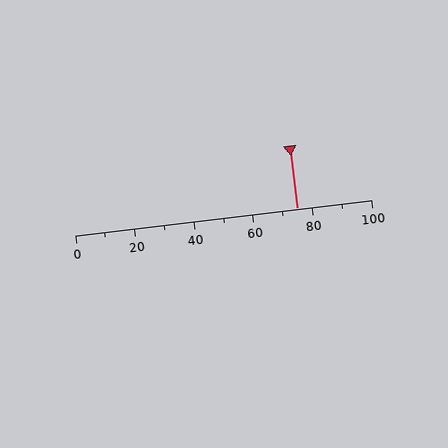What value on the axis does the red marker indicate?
The marker indicates approximately 75.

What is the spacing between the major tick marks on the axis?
The major ticks are spaced 20 apart.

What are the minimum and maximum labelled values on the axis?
The axis runs from 0 to 100.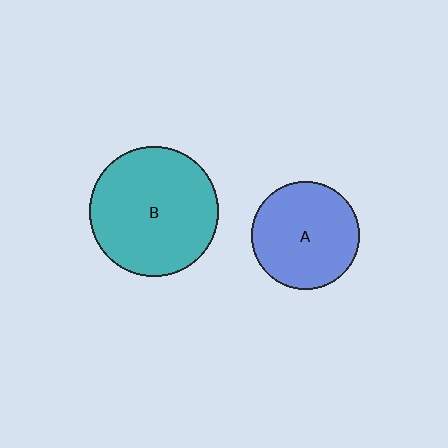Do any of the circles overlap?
No, none of the circles overlap.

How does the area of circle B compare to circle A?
Approximately 1.4 times.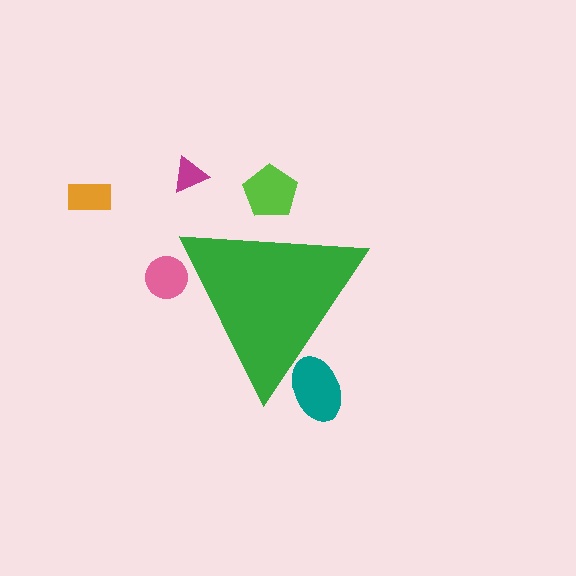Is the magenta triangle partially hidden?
No, the magenta triangle is fully visible.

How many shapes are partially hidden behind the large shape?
3 shapes are partially hidden.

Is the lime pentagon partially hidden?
Yes, the lime pentagon is partially hidden behind the green triangle.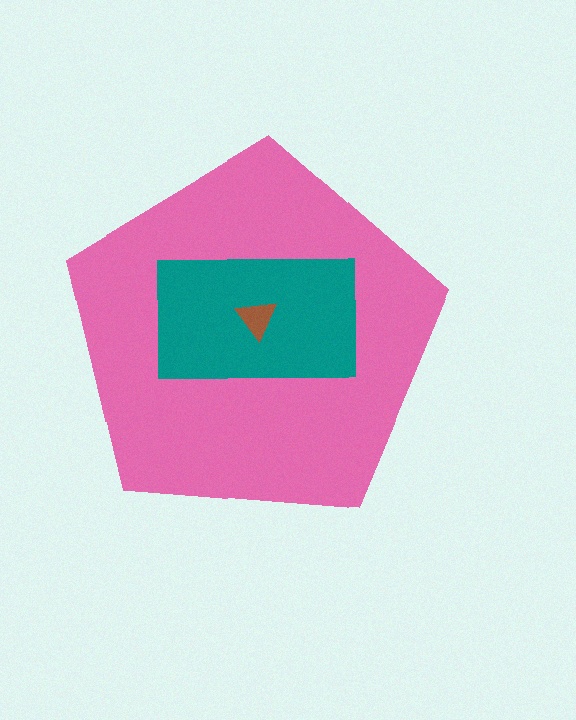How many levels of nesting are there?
3.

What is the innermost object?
The brown triangle.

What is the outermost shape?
The pink pentagon.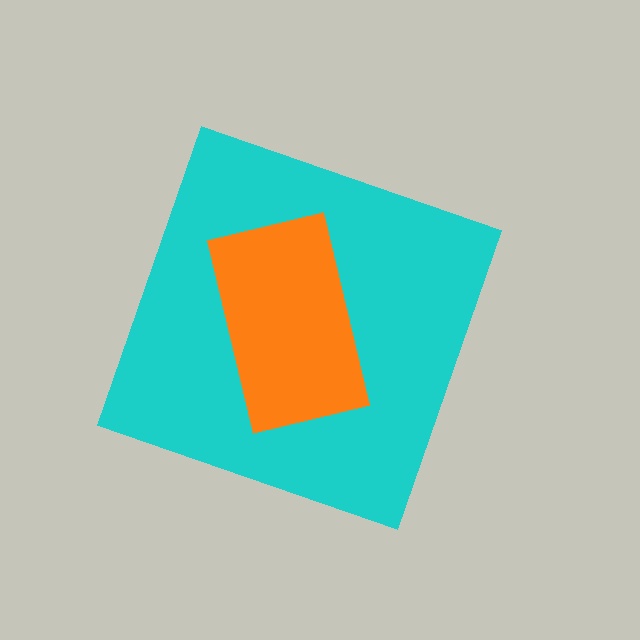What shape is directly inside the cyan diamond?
The orange rectangle.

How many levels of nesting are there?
2.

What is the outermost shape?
The cyan diamond.